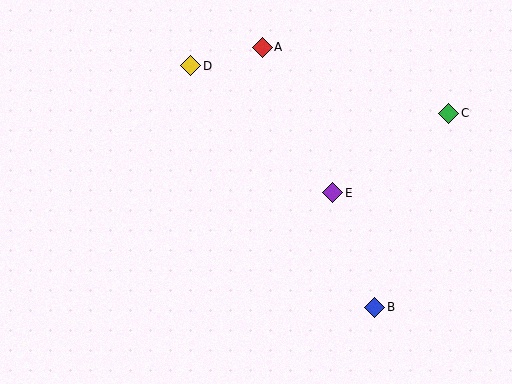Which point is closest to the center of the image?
Point E at (333, 193) is closest to the center.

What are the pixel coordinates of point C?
Point C is at (449, 113).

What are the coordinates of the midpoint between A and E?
The midpoint between A and E is at (298, 120).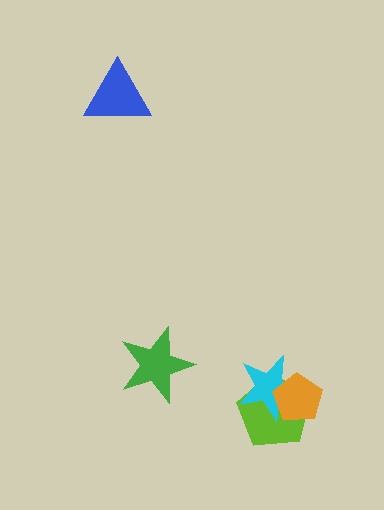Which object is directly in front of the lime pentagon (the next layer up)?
The cyan star is directly in front of the lime pentagon.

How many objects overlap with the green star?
0 objects overlap with the green star.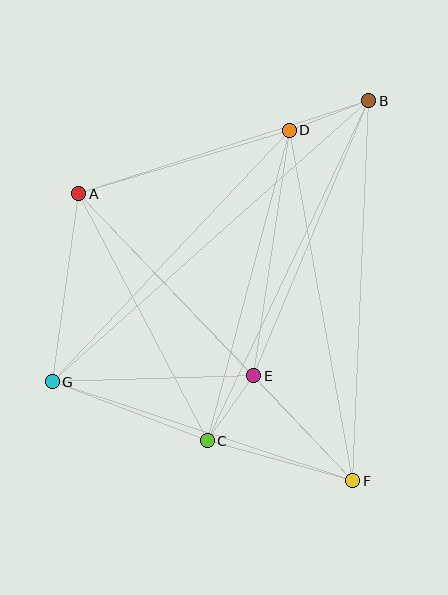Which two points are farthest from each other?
Points B and G are farthest from each other.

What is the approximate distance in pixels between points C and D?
The distance between C and D is approximately 321 pixels.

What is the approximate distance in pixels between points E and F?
The distance between E and F is approximately 144 pixels.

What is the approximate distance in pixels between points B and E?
The distance between B and E is approximately 298 pixels.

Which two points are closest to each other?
Points C and E are closest to each other.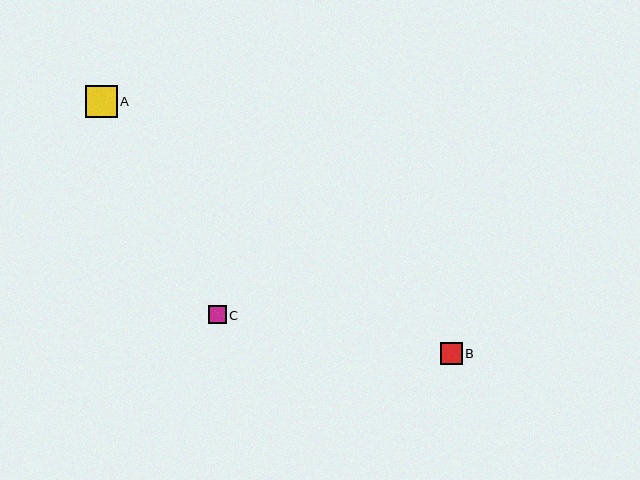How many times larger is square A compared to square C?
Square A is approximately 1.8 times the size of square C.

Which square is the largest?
Square A is the largest with a size of approximately 32 pixels.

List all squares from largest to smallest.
From largest to smallest: A, B, C.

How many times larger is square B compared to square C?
Square B is approximately 1.2 times the size of square C.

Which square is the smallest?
Square C is the smallest with a size of approximately 18 pixels.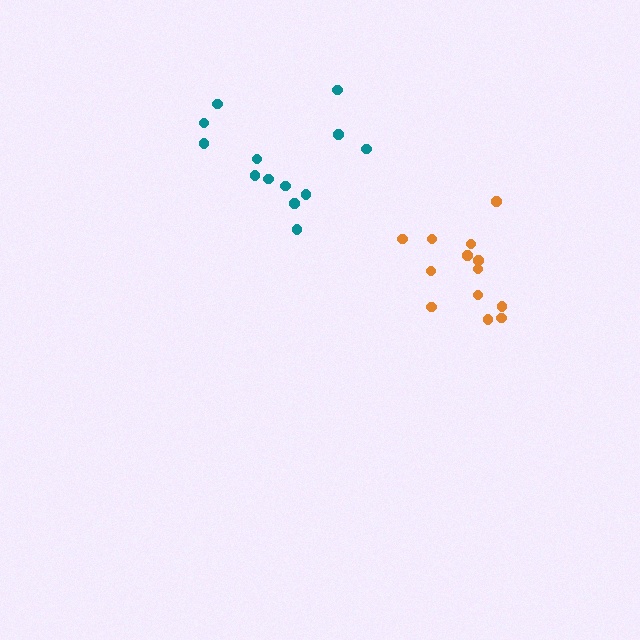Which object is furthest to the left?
The teal cluster is leftmost.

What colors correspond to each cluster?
The clusters are colored: teal, orange.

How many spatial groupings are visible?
There are 2 spatial groupings.